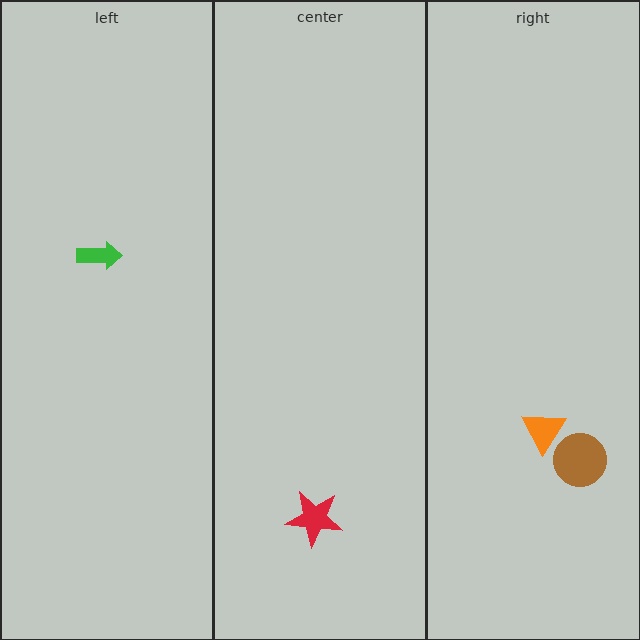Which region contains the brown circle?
The right region.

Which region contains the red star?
The center region.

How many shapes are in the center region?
1.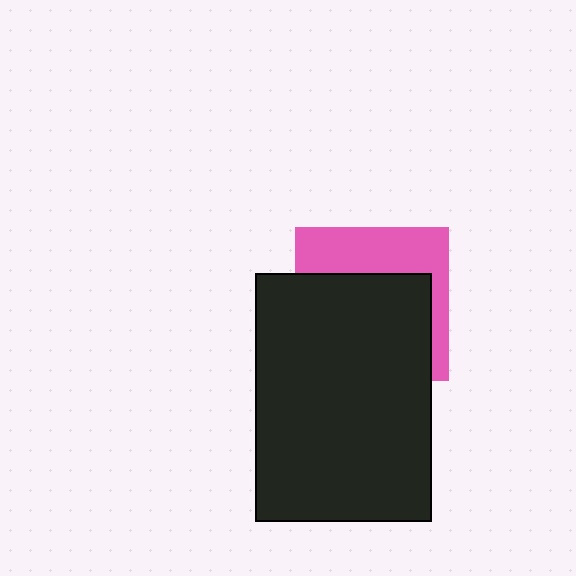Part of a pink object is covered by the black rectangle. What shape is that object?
It is a square.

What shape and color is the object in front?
The object in front is a black rectangle.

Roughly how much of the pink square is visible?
A small part of it is visible (roughly 38%).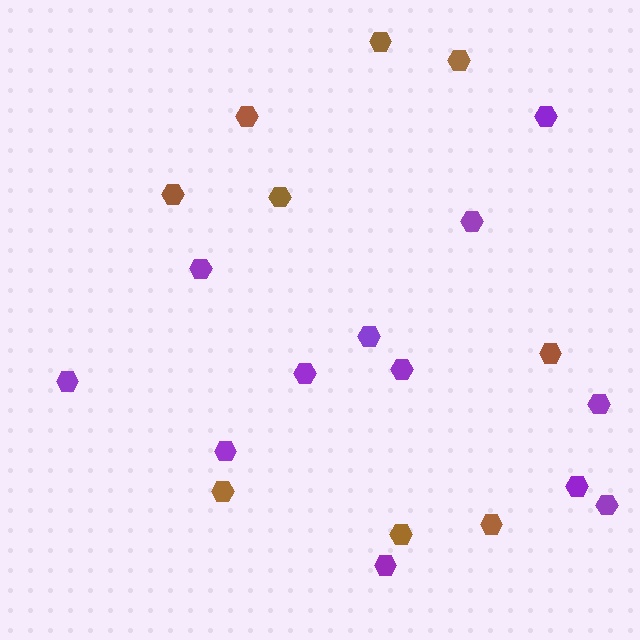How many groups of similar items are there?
There are 2 groups: one group of purple hexagons (12) and one group of brown hexagons (9).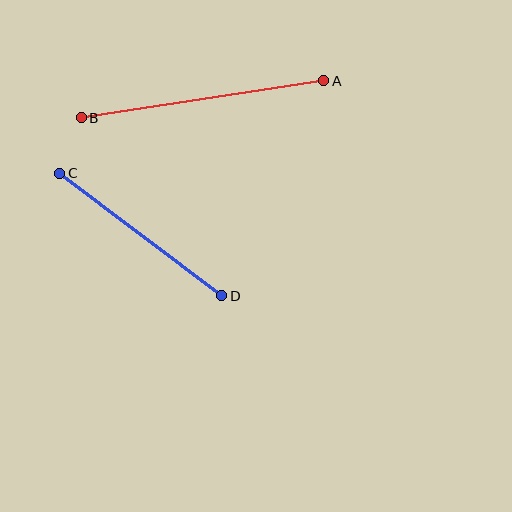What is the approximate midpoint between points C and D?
The midpoint is at approximately (141, 235) pixels.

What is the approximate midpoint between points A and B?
The midpoint is at approximately (202, 99) pixels.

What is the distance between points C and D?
The distance is approximately 203 pixels.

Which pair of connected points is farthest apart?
Points A and B are farthest apart.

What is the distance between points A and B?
The distance is approximately 245 pixels.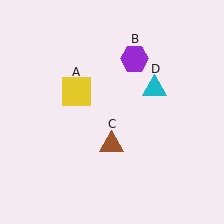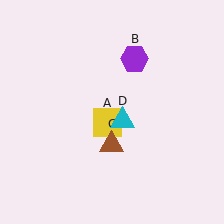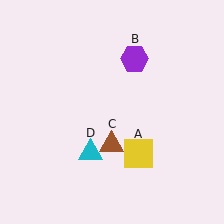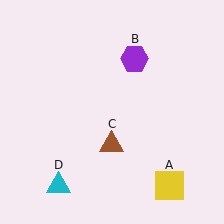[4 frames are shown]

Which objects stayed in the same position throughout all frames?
Purple hexagon (object B) and brown triangle (object C) remained stationary.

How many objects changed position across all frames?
2 objects changed position: yellow square (object A), cyan triangle (object D).